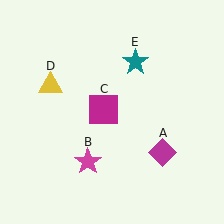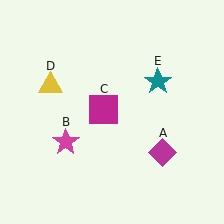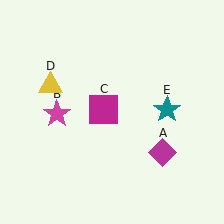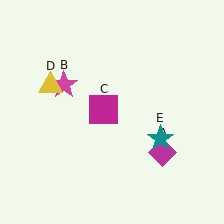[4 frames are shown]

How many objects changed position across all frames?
2 objects changed position: magenta star (object B), teal star (object E).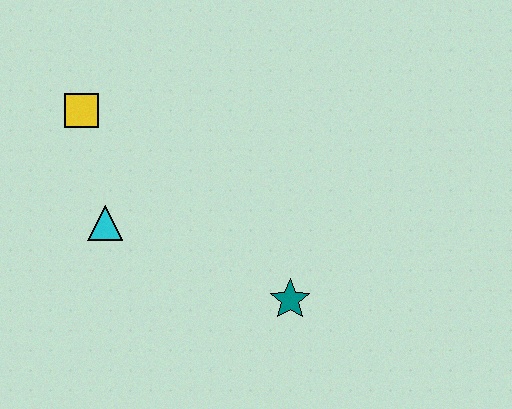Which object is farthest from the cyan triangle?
The teal star is farthest from the cyan triangle.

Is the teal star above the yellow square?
No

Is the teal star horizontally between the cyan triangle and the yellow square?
No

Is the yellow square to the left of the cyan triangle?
Yes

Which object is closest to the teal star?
The cyan triangle is closest to the teal star.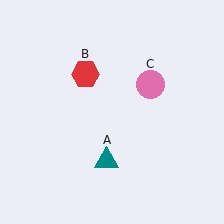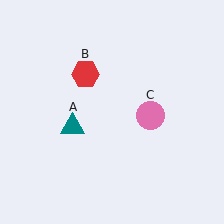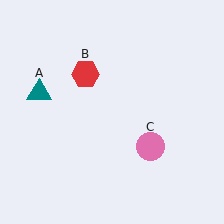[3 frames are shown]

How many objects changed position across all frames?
2 objects changed position: teal triangle (object A), pink circle (object C).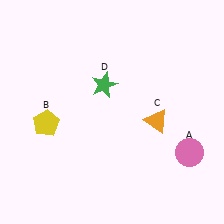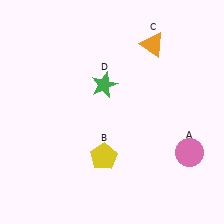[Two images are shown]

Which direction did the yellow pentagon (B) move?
The yellow pentagon (B) moved right.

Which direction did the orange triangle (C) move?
The orange triangle (C) moved up.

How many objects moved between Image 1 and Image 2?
2 objects moved between the two images.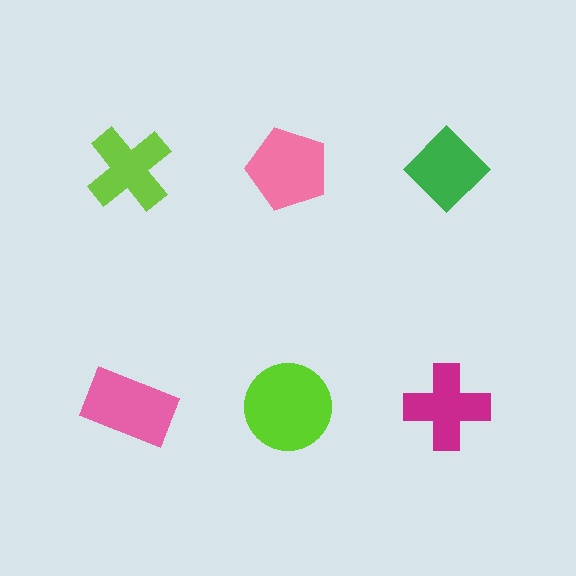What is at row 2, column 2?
A lime circle.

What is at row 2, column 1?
A pink rectangle.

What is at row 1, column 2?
A pink pentagon.